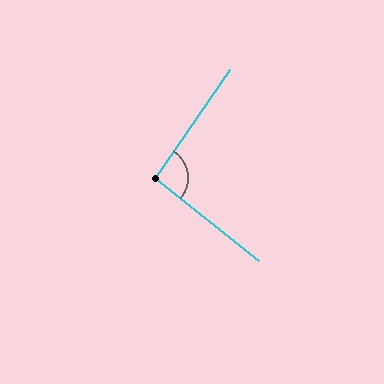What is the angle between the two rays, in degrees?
Approximately 94 degrees.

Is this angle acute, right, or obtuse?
It is approximately a right angle.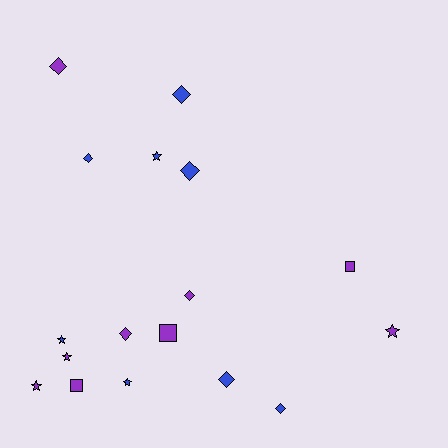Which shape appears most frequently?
Diamond, with 8 objects.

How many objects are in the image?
There are 17 objects.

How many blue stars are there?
There are 3 blue stars.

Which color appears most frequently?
Purple, with 9 objects.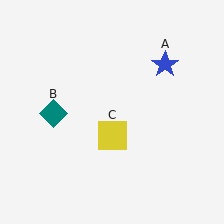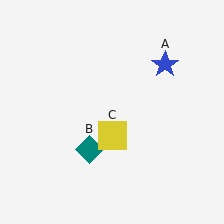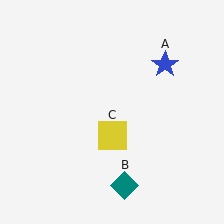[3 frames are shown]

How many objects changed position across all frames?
1 object changed position: teal diamond (object B).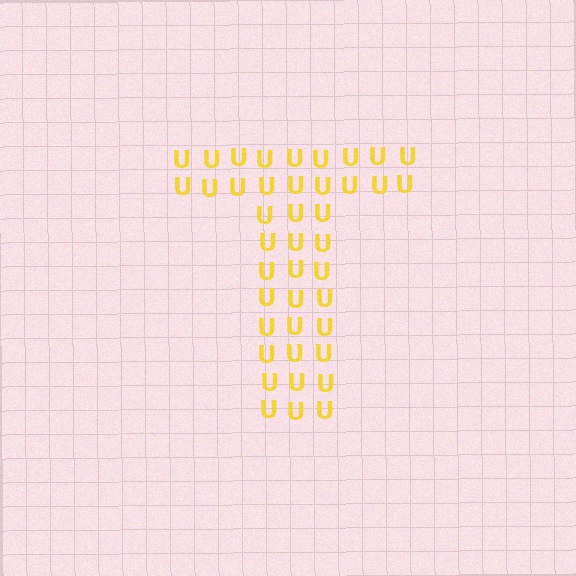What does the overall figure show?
The overall figure shows the letter T.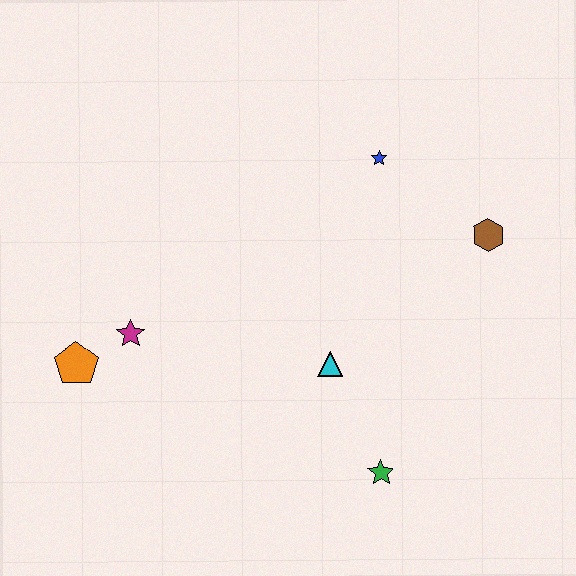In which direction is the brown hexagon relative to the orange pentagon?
The brown hexagon is to the right of the orange pentagon.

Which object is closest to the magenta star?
The orange pentagon is closest to the magenta star.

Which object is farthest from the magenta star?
The brown hexagon is farthest from the magenta star.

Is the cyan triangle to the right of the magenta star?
Yes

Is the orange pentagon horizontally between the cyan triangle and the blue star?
No